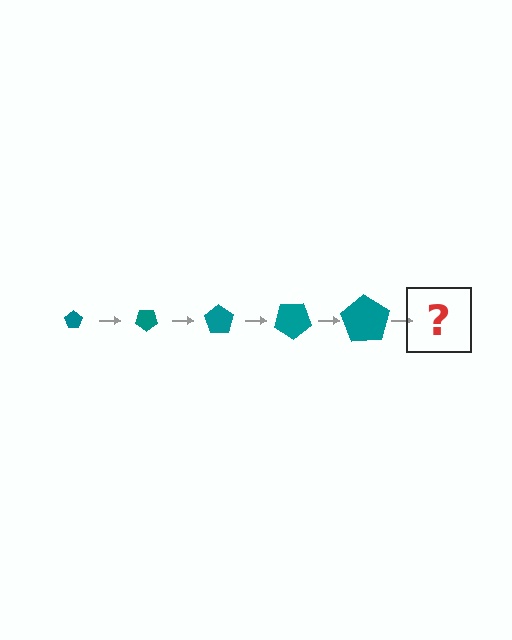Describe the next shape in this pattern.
It should be a pentagon, larger than the previous one and rotated 175 degrees from the start.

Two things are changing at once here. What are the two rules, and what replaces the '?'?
The two rules are that the pentagon grows larger each step and it rotates 35 degrees each step. The '?' should be a pentagon, larger than the previous one and rotated 175 degrees from the start.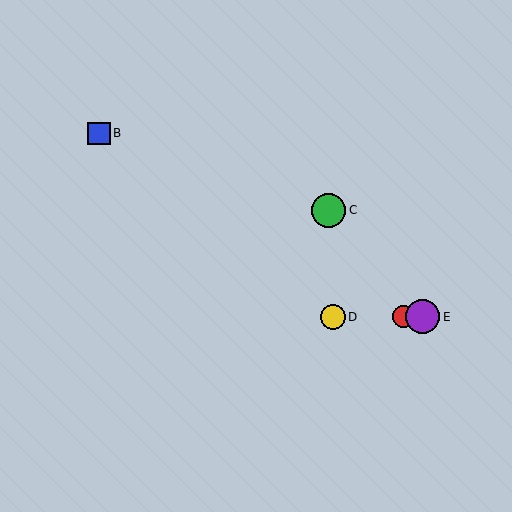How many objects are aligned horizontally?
3 objects (A, D, E) are aligned horizontally.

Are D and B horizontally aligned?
No, D is at y≈317 and B is at y≈133.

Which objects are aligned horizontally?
Objects A, D, E are aligned horizontally.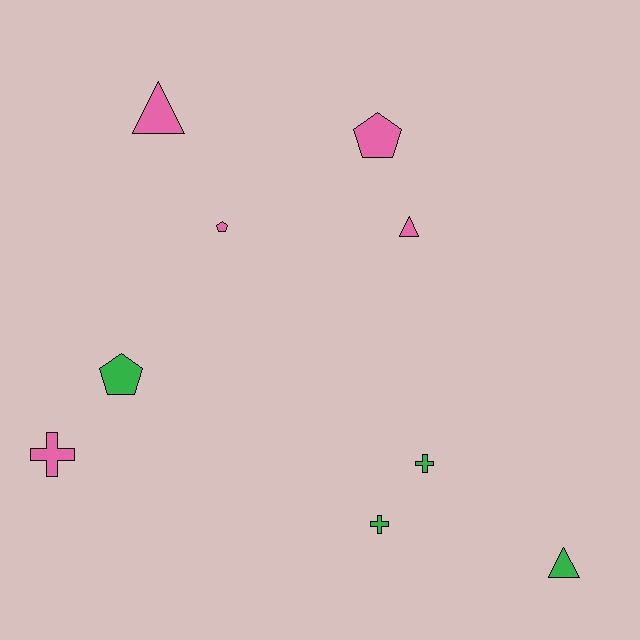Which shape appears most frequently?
Triangle, with 3 objects.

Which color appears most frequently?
Pink, with 5 objects.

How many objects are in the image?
There are 9 objects.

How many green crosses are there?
There are 2 green crosses.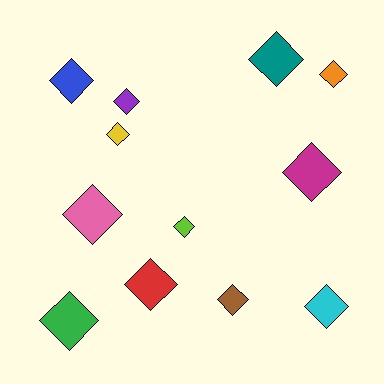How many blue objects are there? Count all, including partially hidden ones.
There is 1 blue object.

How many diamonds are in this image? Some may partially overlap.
There are 12 diamonds.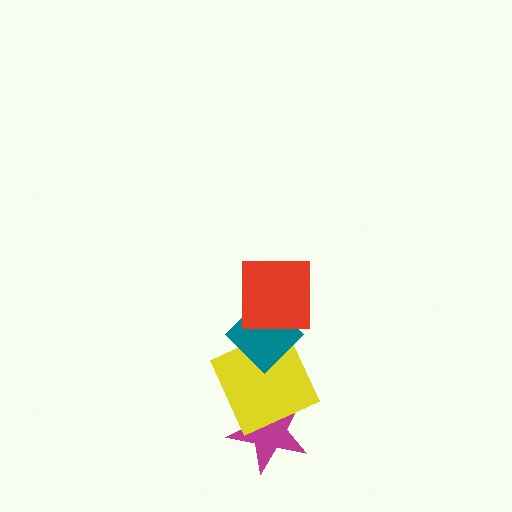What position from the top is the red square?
The red square is 1st from the top.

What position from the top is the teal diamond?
The teal diamond is 2nd from the top.